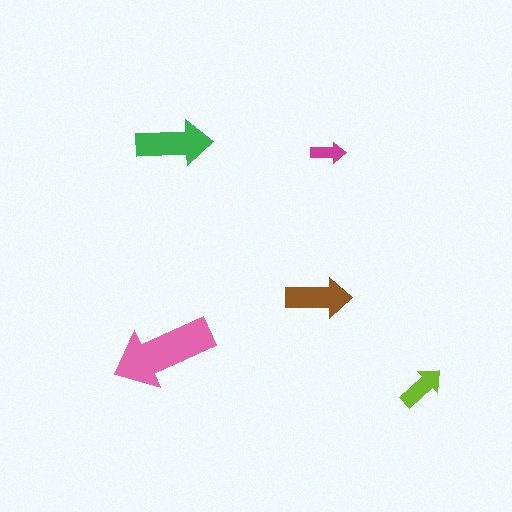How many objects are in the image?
There are 5 objects in the image.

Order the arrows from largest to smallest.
the pink one, the green one, the brown one, the lime one, the magenta one.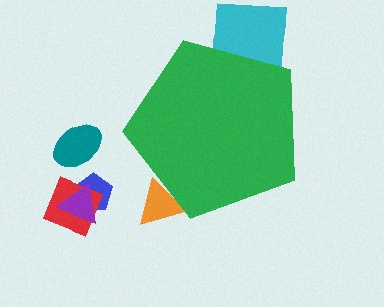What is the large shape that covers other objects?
A green pentagon.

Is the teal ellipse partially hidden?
No, the teal ellipse is fully visible.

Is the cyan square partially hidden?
Yes, the cyan square is partially hidden behind the green pentagon.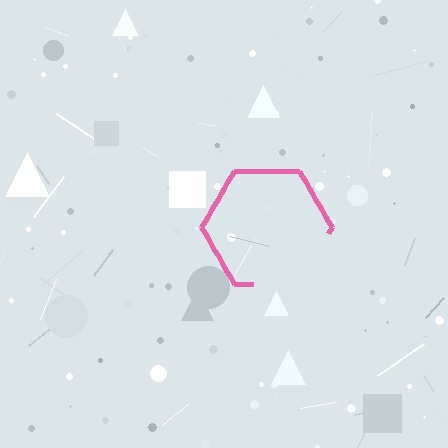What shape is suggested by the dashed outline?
The dashed outline suggests a hexagon.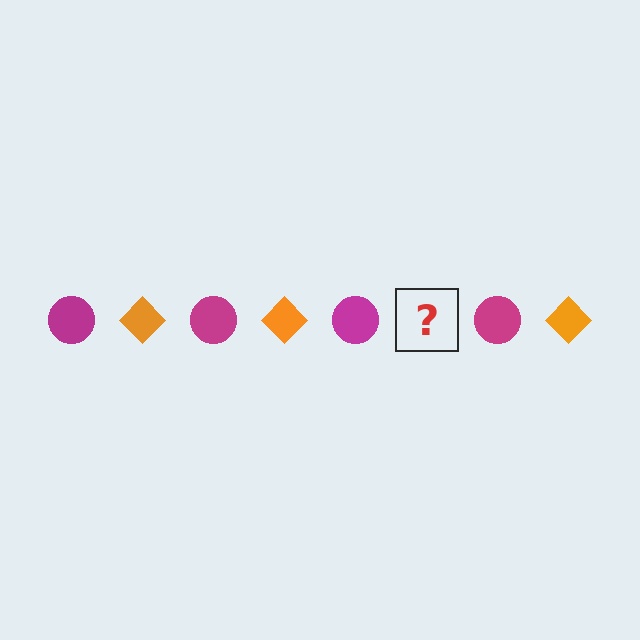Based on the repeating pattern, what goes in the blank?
The blank should be an orange diamond.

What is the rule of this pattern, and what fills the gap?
The rule is that the pattern alternates between magenta circle and orange diamond. The gap should be filled with an orange diamond.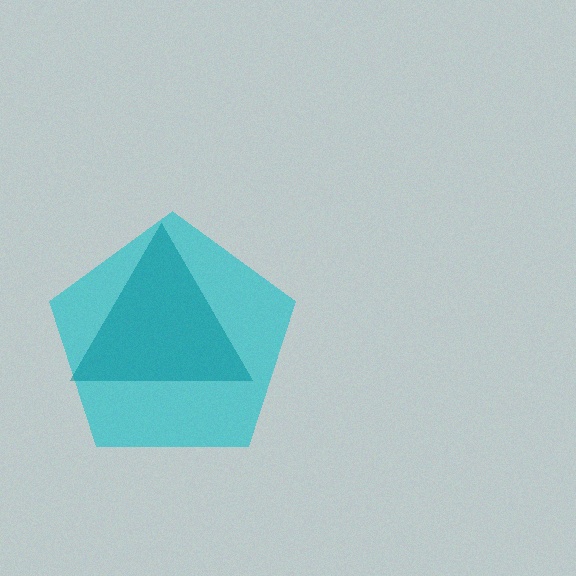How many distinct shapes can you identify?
There are 2 distinct shapes: a cyan pentagon, a teal triangle.